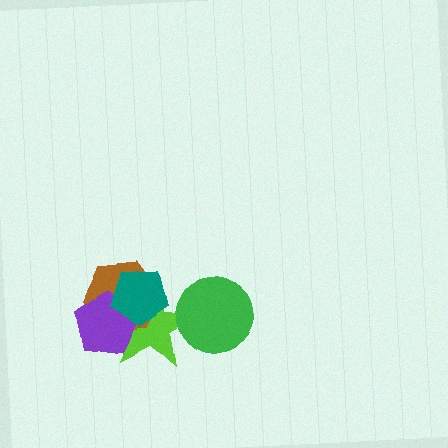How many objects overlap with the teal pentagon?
3 objects overlap with the teal pentagon.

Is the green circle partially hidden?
No, no other shape covers it.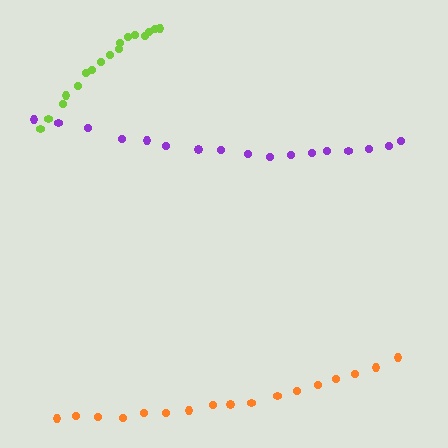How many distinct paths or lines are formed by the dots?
There are 3 distinct paths.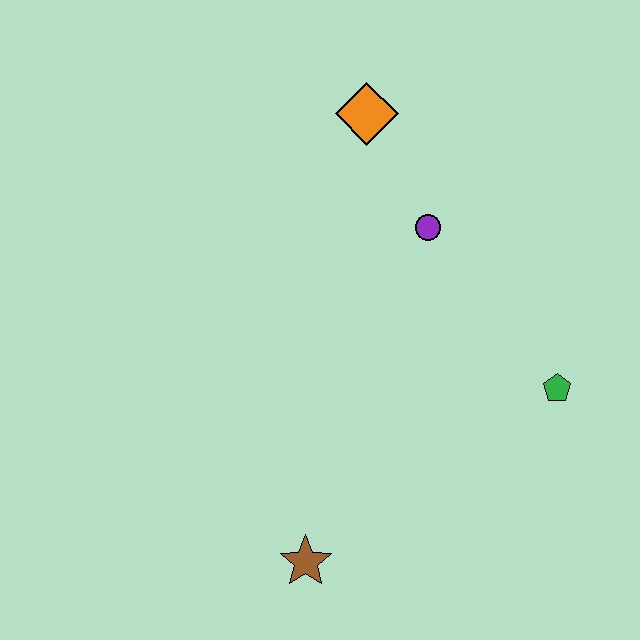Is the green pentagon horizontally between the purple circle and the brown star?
No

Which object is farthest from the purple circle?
The brown star is farthest from the purple circle.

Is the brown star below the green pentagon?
Yes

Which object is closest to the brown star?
The green pentagon is closest to the brown star.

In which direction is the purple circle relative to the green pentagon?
The purple circle is above the green pentagon.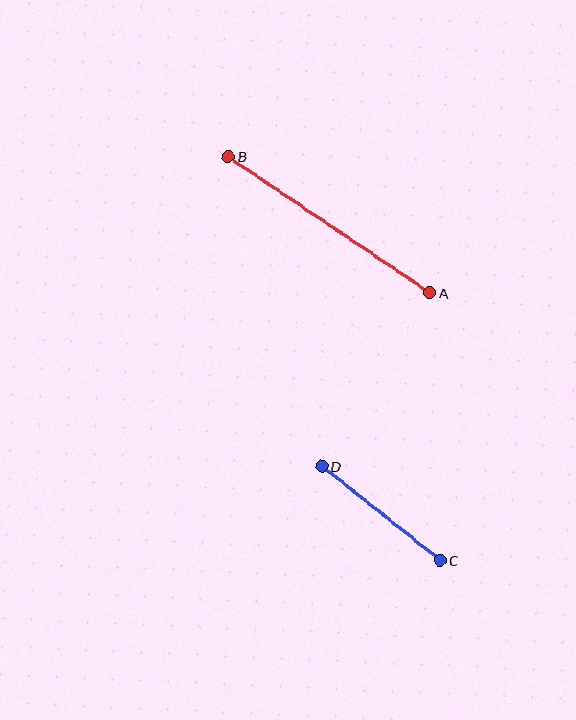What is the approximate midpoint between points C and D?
The midpoint is at approximately (381, 513) pixels.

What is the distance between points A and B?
The distance is approximately 243 pixels.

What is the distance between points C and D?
The distance is approximately 151 pixels.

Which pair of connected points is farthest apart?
Points A and B are farthest apart.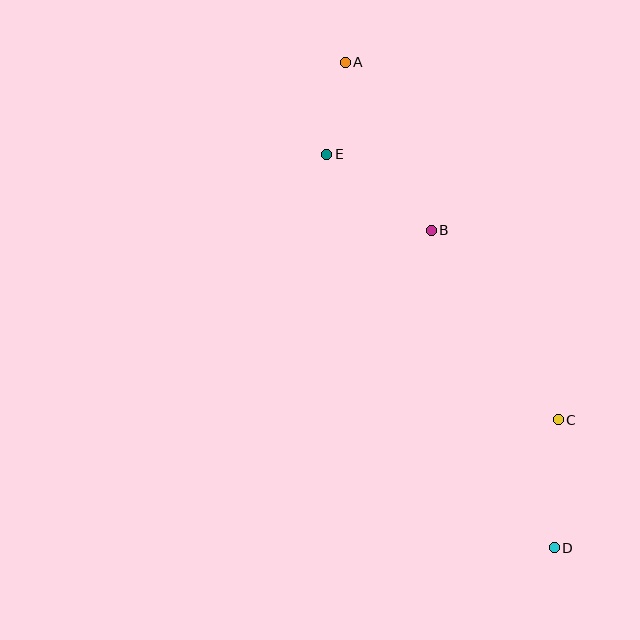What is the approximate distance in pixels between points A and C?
The distance between A and C is approximately 416 pixels.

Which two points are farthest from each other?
Points A and D are farthest from each other.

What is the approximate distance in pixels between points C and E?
The distance between C and E is approximately 352 pixels.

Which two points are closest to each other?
Points A and E are closest to each other.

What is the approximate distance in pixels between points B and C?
The distance between B and C is approximately 228 pixels.